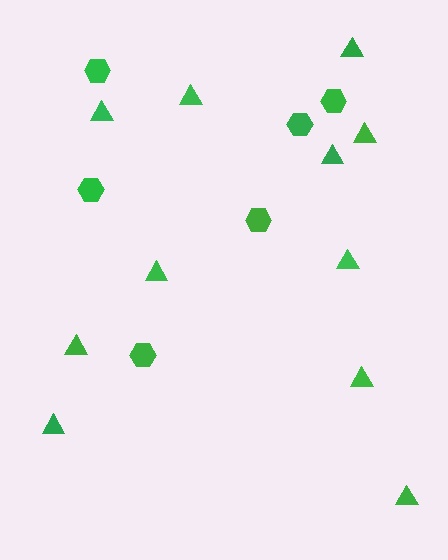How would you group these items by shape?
There are 2 groups: one group of hexagons (6) and one group of triangles (11).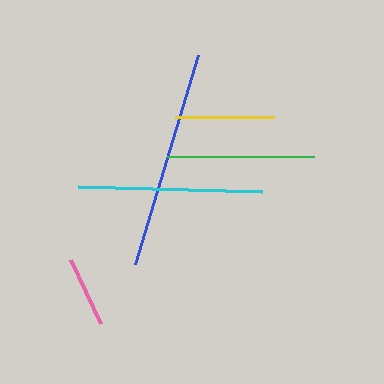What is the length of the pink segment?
The pink segment is approximately 71 pixels long.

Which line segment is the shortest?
The pink line is the shortest at approximately 71 pixels.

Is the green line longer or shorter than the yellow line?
The green line is longer than the yellow line.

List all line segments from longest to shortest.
From longest to shortest: blue, cyan, green, yellow, pink.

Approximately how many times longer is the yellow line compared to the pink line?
The yellow line is approximately 1.4 times the length of the pink line.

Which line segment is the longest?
The blue line is the longest at approximately 219 pixels.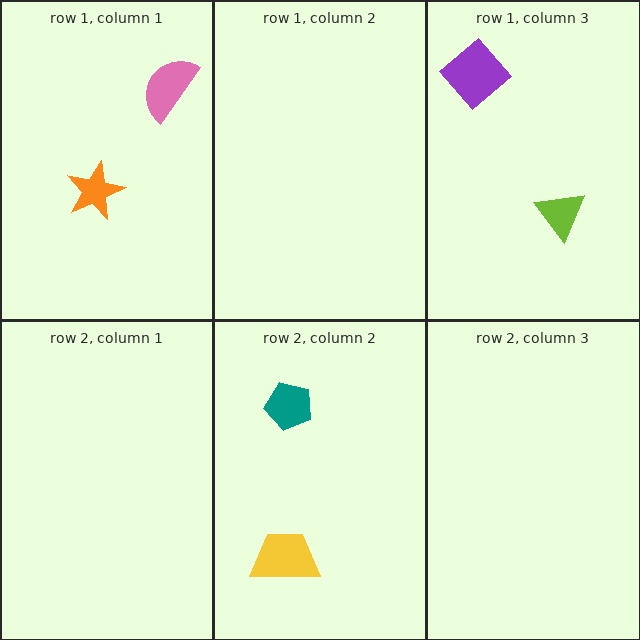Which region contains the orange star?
The row 1, column 1 region.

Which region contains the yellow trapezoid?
The row 2, column 2 region.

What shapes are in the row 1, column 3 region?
The lime triangle, the purple diamond.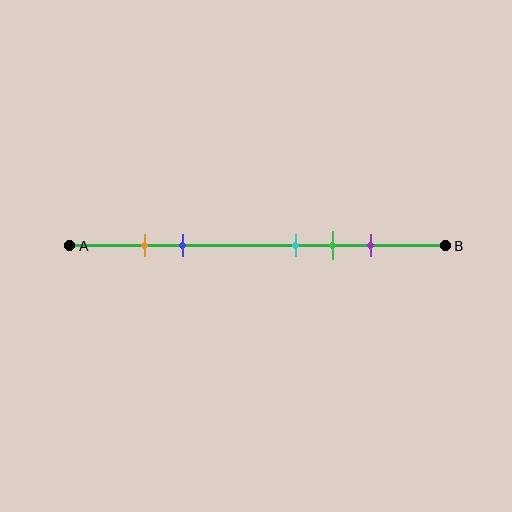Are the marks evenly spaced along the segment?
No, the marks are not evenly spaced.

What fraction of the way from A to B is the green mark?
The green mark is approximately 70% (0.7) of the way from A to B.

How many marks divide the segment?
There are 5 marks dividing the segment.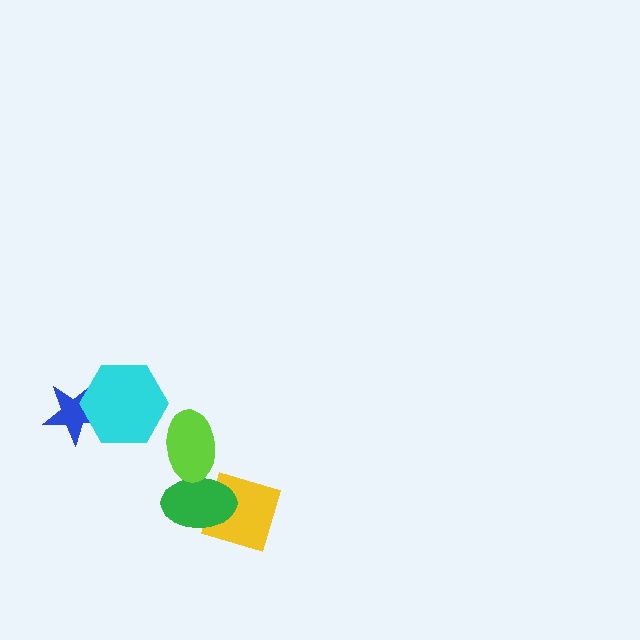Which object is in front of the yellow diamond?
The green ellipse is in front of the yellow diamond.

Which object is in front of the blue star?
The cyan hexagon is in front of the blue star.